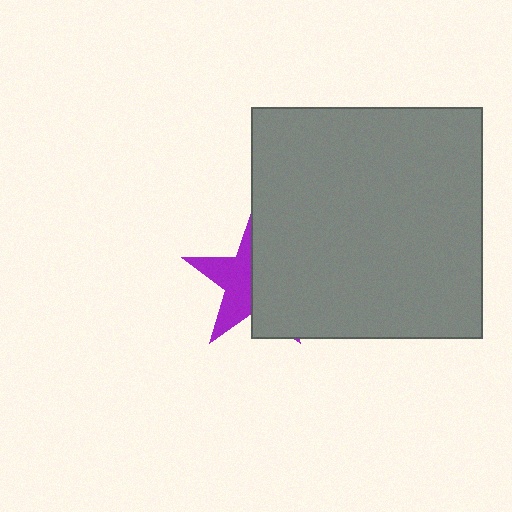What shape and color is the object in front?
The object in front is a gray square.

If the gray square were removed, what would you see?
You would see the complete purple star.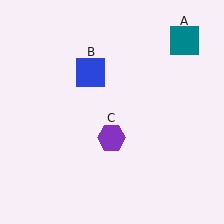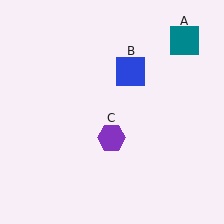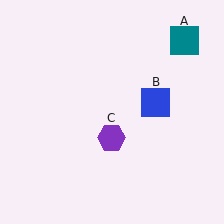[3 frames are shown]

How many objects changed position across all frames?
1 object changed position: blue square (object B).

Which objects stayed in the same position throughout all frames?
Teal square (object A) and purple hexagon (object C) remained stationary.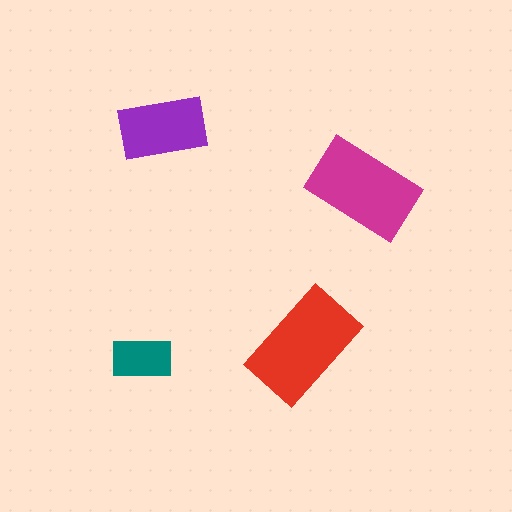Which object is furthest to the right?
The magenta rectangle is rightmost.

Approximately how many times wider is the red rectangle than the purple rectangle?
About 1.5 times wider.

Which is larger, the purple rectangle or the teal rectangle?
The purple one.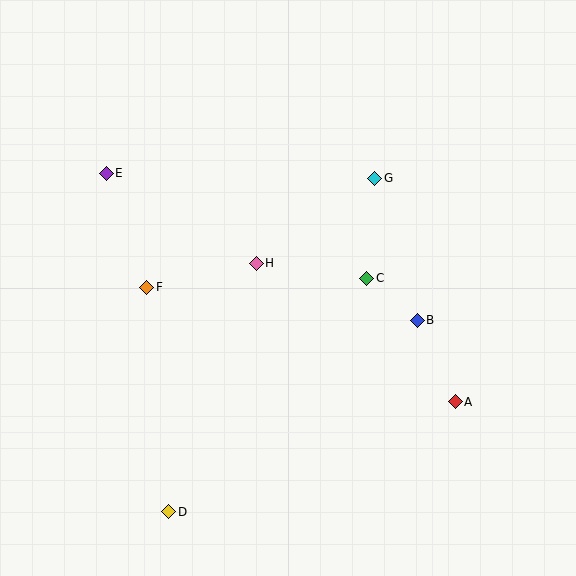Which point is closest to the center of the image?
Point H at (256, 263) is closest to the center.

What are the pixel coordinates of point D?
Point D is at (169, 512).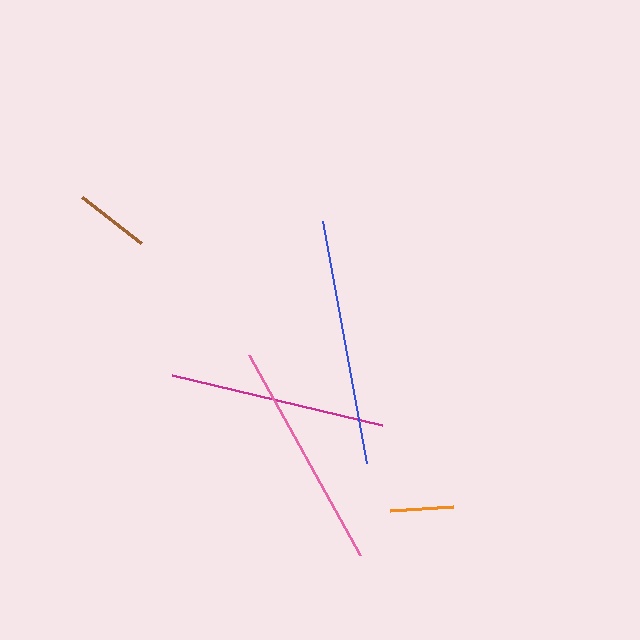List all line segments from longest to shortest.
From longest to shortest: blue, pink, magenta, brown, orange.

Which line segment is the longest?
The blue line is the longest at approximately 246 pixels.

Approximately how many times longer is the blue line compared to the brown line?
The blue line is approximately 3.3 times the length of the brown line.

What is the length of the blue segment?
The blue segment is approximately 246 pixels long.